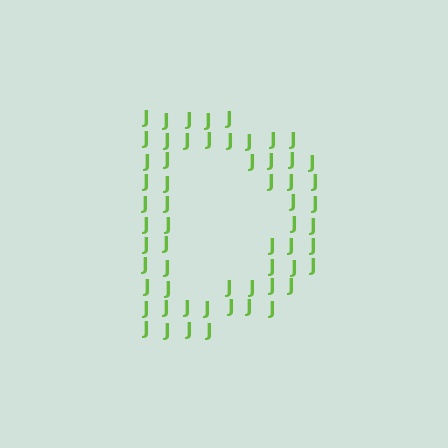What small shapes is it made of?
It is made of small letter J's.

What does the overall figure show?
The overall figure shows the letter D.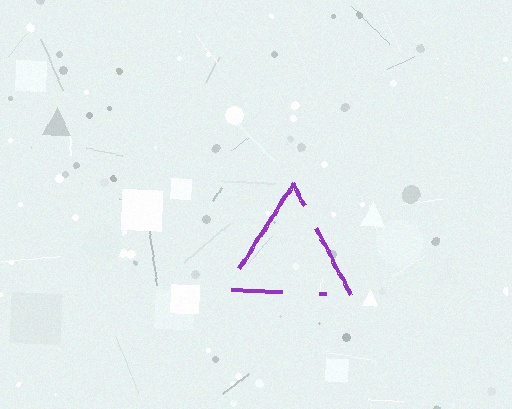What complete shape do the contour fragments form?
The contour fragments form a triangle.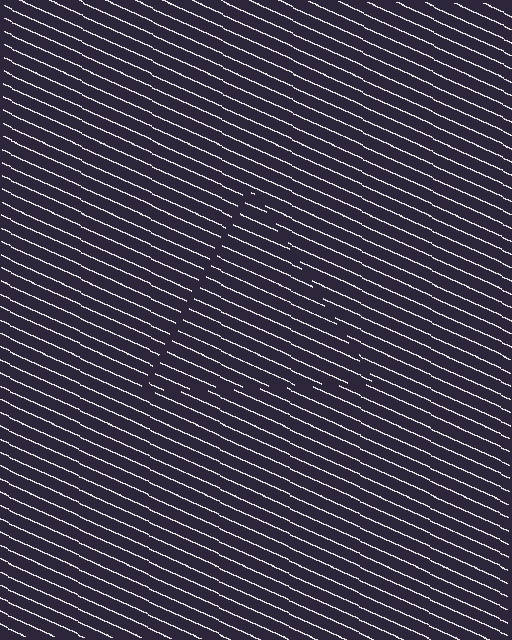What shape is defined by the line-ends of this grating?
An illusory triangle. The interior of the shape contains the same grating, shifted by half a period — the contour is defined by the phase discontinuity where line-ends from the inner and outer gratings abut.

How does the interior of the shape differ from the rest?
The interior of the shape contains the same grating, shifted by half a period — the contour is defined by the phase discontinuity where line-ends from the inner and outer gratings abut.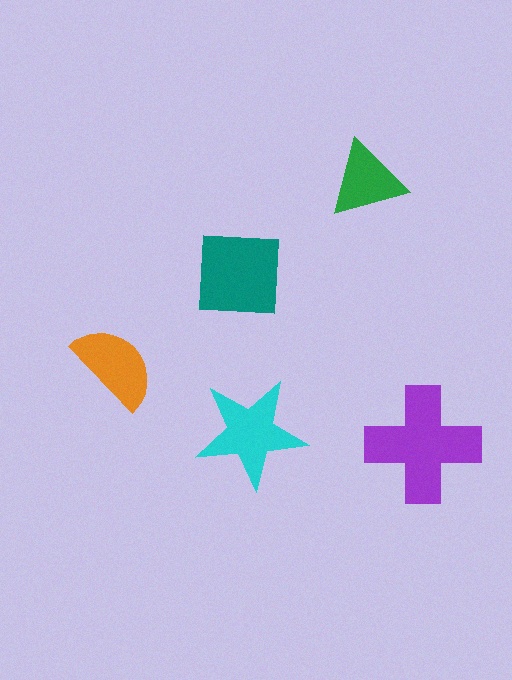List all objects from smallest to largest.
The green triangle, the orange semicircle, the cyan star, the teal square, the purple cross.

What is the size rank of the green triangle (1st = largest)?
5th.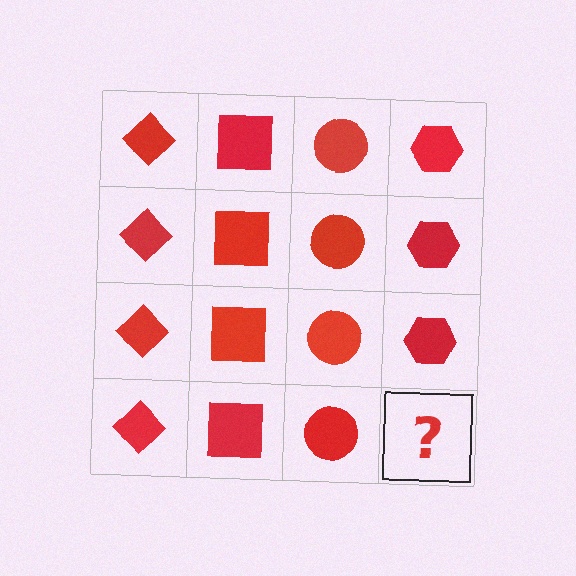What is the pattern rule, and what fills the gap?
The rule is that each column has a consistent shape. The gap should be filled with a red hexagon.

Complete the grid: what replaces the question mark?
The question mark should be replaced with a red hexagon.